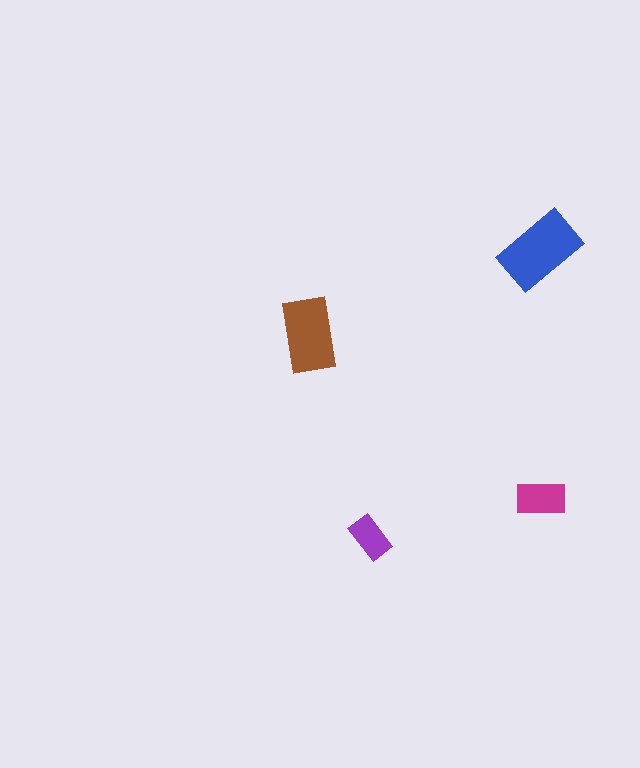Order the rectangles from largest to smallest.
the blue one, the brown one, the magenta one, the purple one.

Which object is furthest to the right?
The magenta rectangle is rightmost.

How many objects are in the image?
There are 4 objects in the image.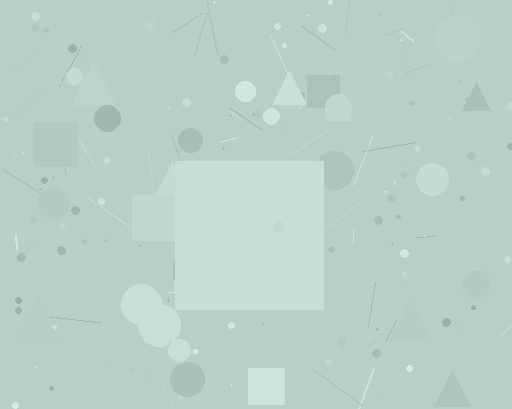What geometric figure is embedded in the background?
A square is embedded in the background.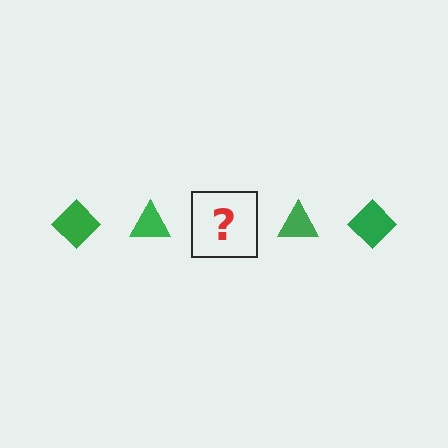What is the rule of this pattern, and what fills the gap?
The rule is that the pattern cycles through diamond, triangle shapes in green. The gap should be filled with a green diamond.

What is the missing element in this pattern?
The missing element is a green diamond.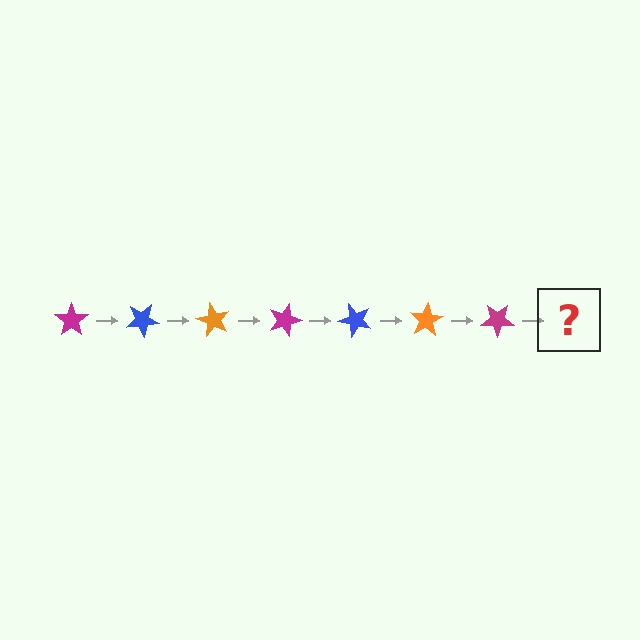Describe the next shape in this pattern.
It should be a blue star, rotated 210 degrees from the start.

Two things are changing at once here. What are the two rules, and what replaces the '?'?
The two rules are that it rotates 30 degrees each step and the color cycles through magenta, blue, and orange. The '?' should be a blue star, rotated 210 degrees from the start.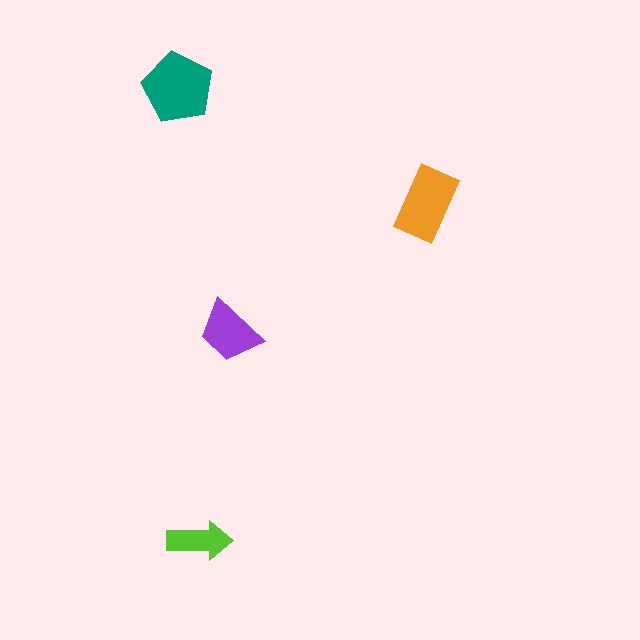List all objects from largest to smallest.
The teal pentagon, the orange rectangle, the purple trapezoid, the lime arrow.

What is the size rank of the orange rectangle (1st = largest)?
2nd.